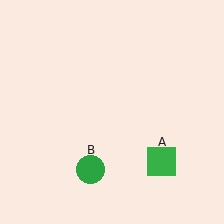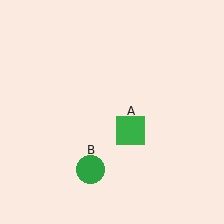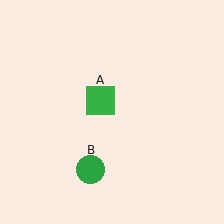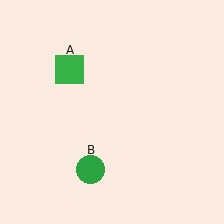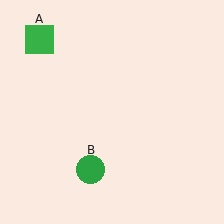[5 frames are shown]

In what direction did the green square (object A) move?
The green square (object A) moved up and to the left.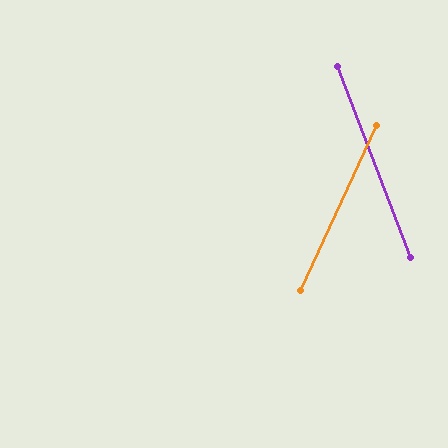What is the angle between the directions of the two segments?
Approximately 45 degrees.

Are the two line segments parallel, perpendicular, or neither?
Neither parallel nor perpendicular — they differ by about 45°.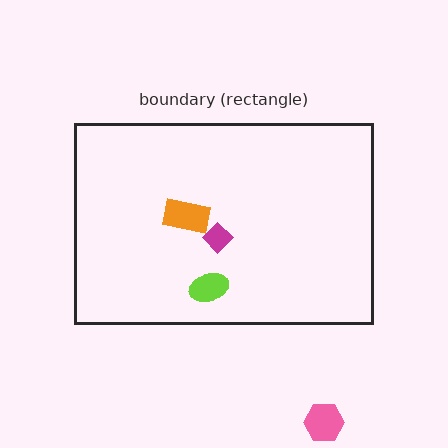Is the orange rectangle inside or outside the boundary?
Inside.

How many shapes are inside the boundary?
3 inside, 1 outside.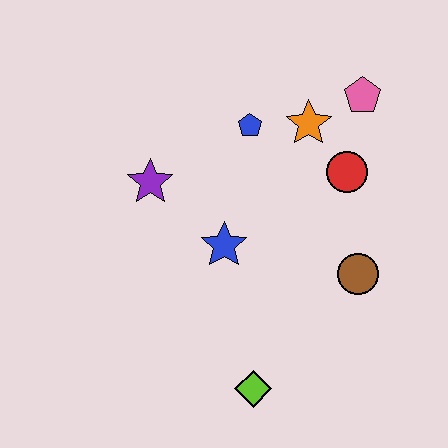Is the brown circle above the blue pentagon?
No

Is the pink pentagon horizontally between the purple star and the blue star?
No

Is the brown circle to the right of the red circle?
Yes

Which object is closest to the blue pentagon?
The orange star is closest to the blue pentagon.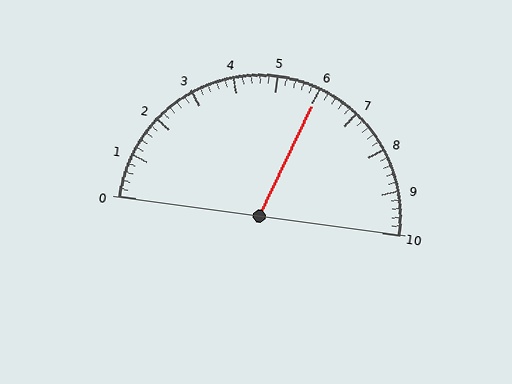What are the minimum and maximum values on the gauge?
The gauge ranges from 0 to 10.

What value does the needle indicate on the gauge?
The needle indicates approximately 6.0.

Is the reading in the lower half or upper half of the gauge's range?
The reading is in the upper half of the range (0 to 10).